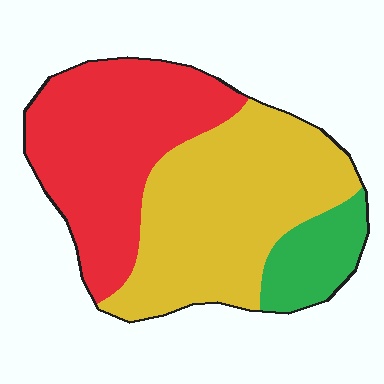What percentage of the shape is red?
Red takes up between a quarter and a half of the shape.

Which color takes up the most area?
Yellow, at roughly 45%.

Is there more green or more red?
Red.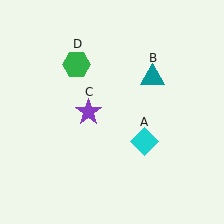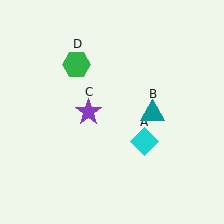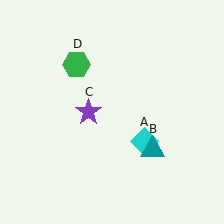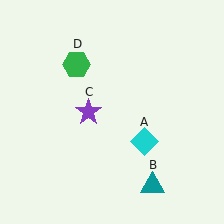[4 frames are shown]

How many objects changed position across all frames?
1 object changed position: teal triangle (object B).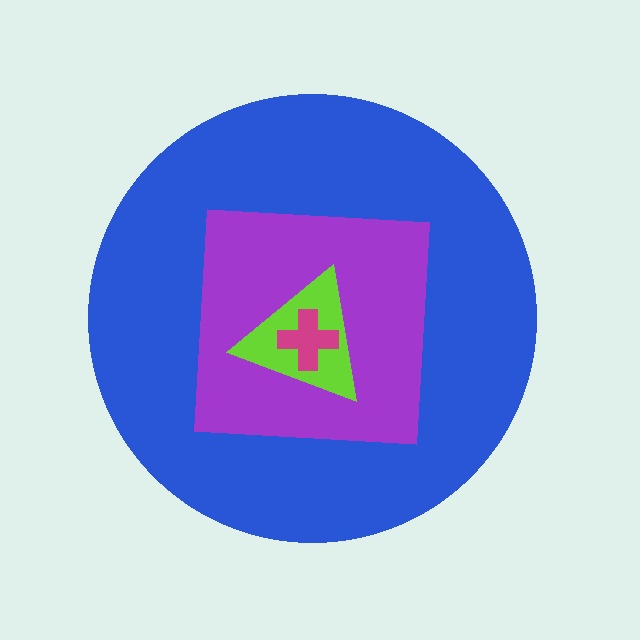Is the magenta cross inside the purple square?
Yes.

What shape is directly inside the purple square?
The lime triangle.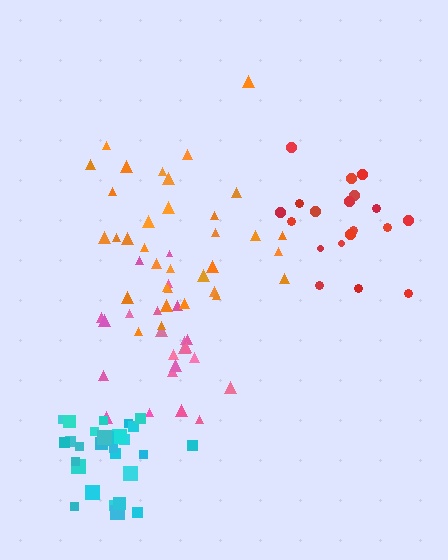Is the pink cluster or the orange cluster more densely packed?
Pink.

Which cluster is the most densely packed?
Cyan.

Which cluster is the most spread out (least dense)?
Orange.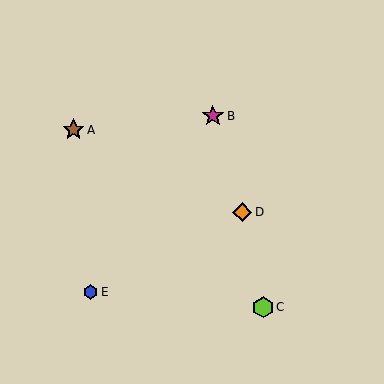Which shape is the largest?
The brown star (labeled A) is the largest.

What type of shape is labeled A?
Shape A is a brown star.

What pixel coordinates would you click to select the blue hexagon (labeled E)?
Click at (91, 292) to select the blue hexagon E.